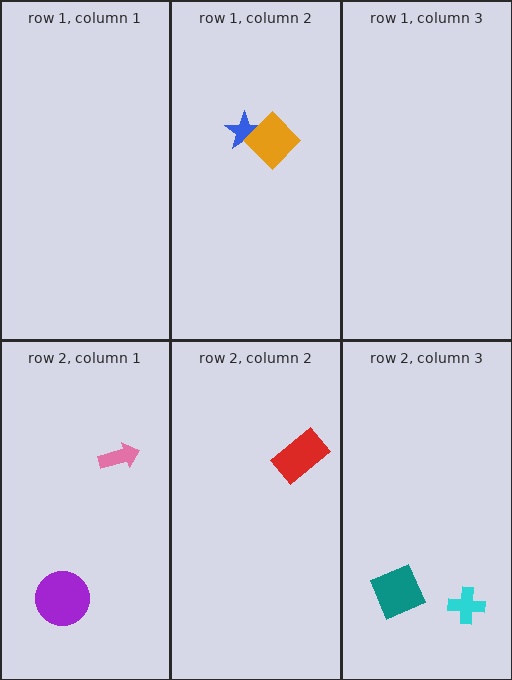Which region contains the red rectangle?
The row 2, column 2 region.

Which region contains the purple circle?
The row 2, column 1 region.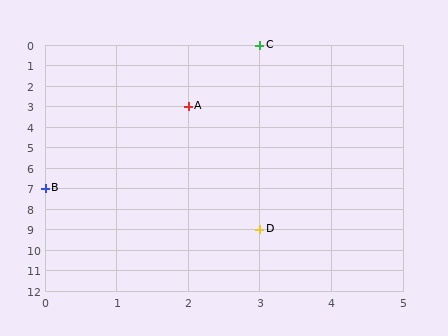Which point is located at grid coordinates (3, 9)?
Point D is at (3, 9).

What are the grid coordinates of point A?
Point A is at grid coordinates (2, 3).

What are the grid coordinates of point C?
Point C is at grid coordinates (3, 0).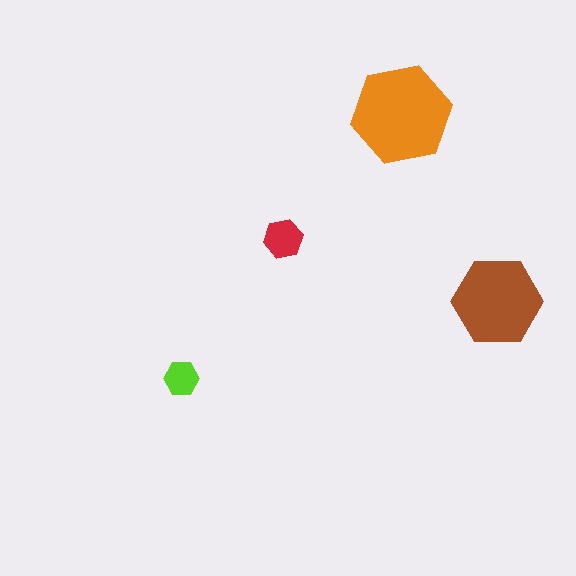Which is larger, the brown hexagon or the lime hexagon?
The brown one.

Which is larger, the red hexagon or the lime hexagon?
The red one.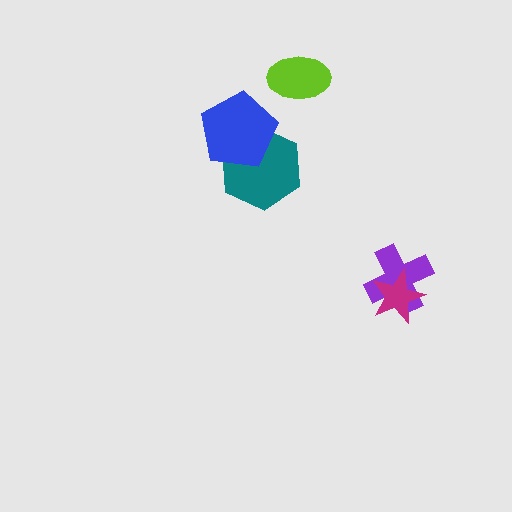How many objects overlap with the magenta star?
1 object overlaps with the magenta star.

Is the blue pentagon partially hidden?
No, no other shape covers it.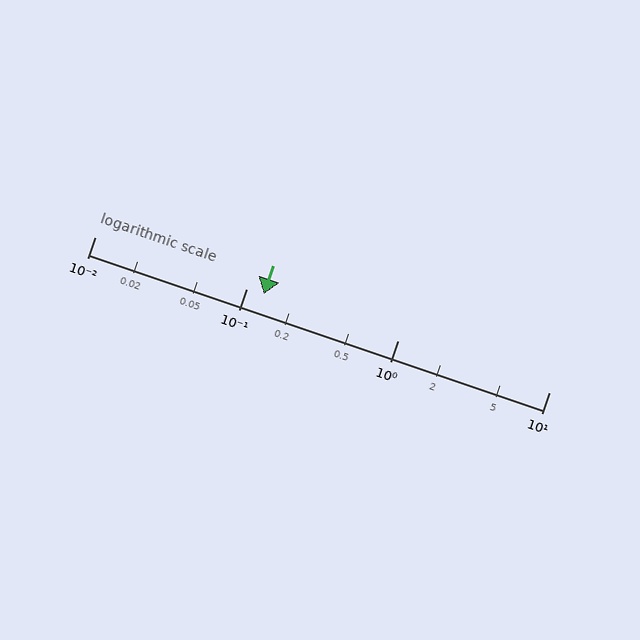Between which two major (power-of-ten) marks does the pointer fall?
The pointer is between 0.1 and 1.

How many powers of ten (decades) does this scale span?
The scale spans 3 decades, from 0.01 to 10.